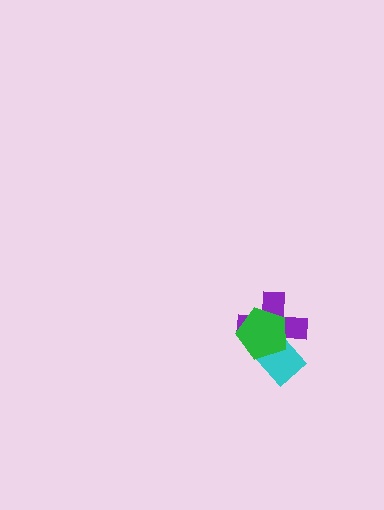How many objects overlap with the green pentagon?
2 objects overlap with the green pentagon.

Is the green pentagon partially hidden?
No, no other shape covers it.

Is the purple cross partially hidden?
Yes, it is partially covered by another shape.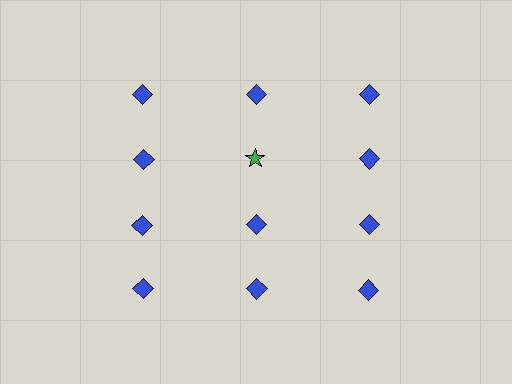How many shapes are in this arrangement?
There are 12 shapes arranged in a grid pattern.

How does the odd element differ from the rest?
It differs in both color (green instead of blue) and shape (star instead of diamond).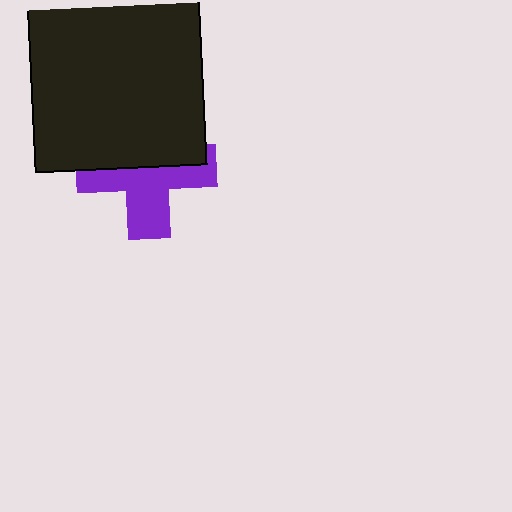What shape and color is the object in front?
The object in front is a black square.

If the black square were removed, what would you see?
You would see the complete purple cross.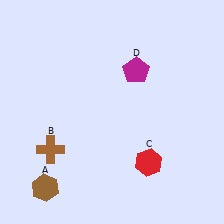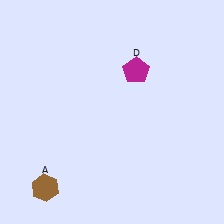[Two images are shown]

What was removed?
The brown cross (B), the red hexagon (C) were removed in Image 2.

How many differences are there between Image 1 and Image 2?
There are 2 differences between the two images.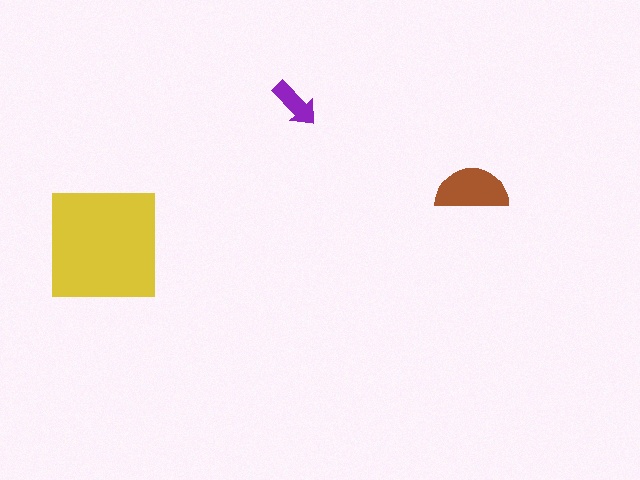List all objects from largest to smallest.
The yellow square, the brown semicircle, the purple arrow.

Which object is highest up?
The purple arrow is topmost.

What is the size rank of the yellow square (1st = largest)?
1st.